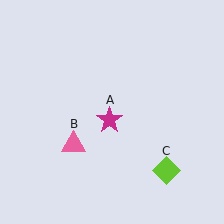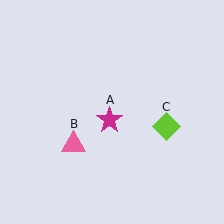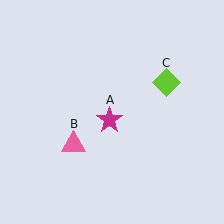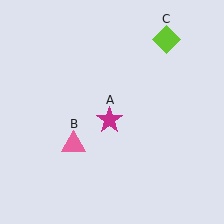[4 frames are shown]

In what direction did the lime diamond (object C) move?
The lime diamond (object C) moved up.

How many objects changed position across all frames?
1 object changed position: lime diamond (object C).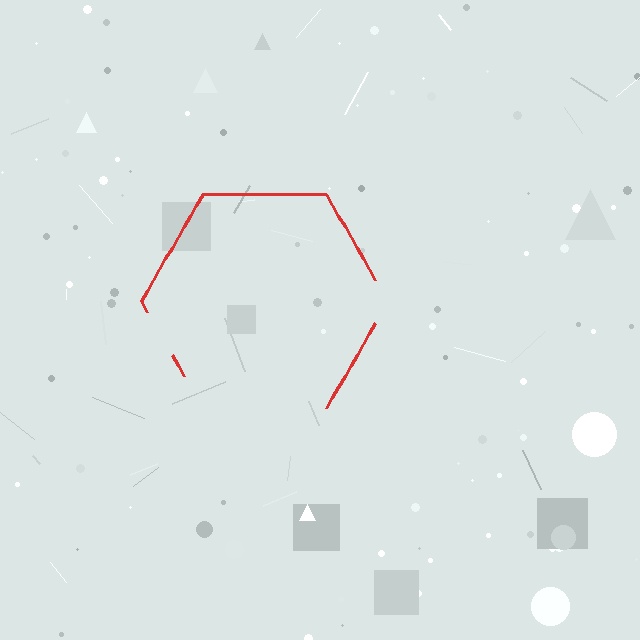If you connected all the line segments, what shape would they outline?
They would outline a hexagon.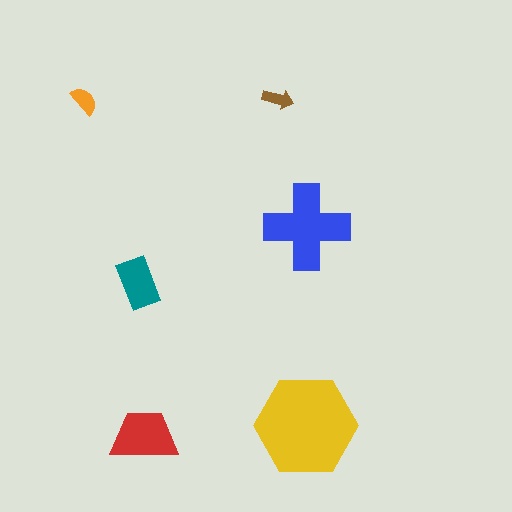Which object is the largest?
The yellow hexagon.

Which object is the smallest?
The brown arrow.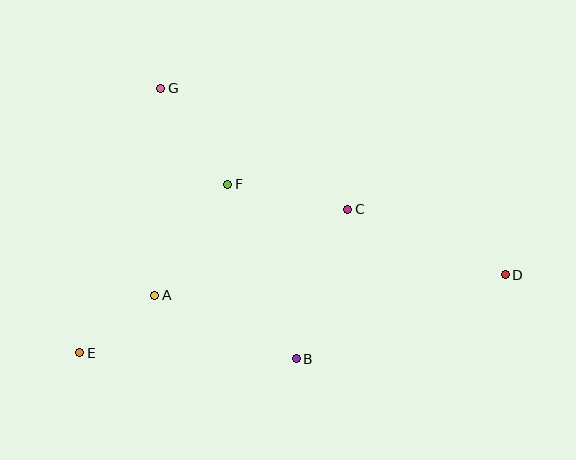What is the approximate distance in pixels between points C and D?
The distance between C and D is approximately 171 pixels.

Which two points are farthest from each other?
Points D and E are farthest from each other.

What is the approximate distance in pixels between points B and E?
The distance between B and E is approximately 216 pixels.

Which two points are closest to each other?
Points A and E are closest to each other.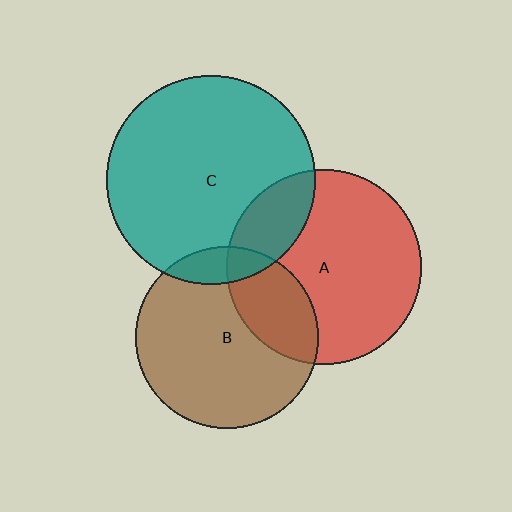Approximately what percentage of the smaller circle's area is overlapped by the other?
Approximately 20%.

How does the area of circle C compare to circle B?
Approximately 1.3 times.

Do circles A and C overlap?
Yes.